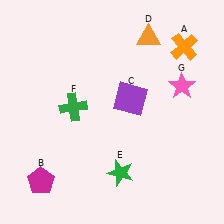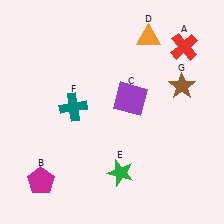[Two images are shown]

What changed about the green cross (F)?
In Image 1, F is green. In Image 2, it changed to teal.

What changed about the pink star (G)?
In Image 1, G is pink. In Image 2, it changed to brown.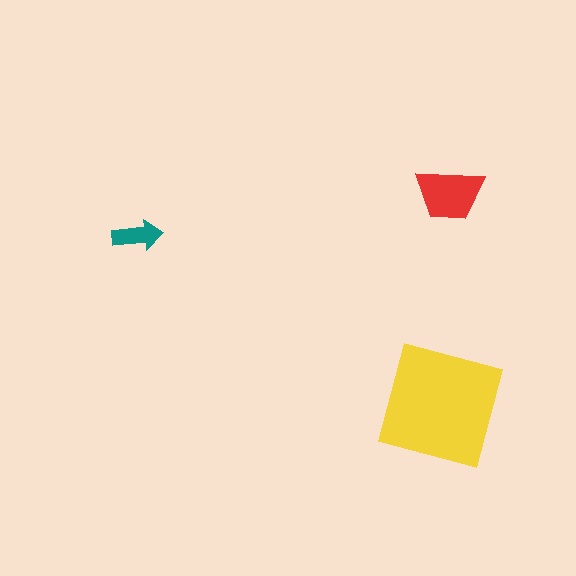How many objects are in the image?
There are 3 objects in the image.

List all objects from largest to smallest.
The yellow square, the red trapezoid, the teal arrow.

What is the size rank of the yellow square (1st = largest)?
1st.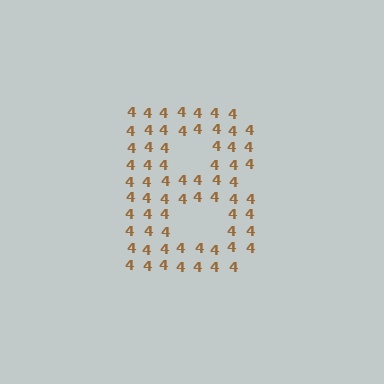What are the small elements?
The small elements are digit 4's.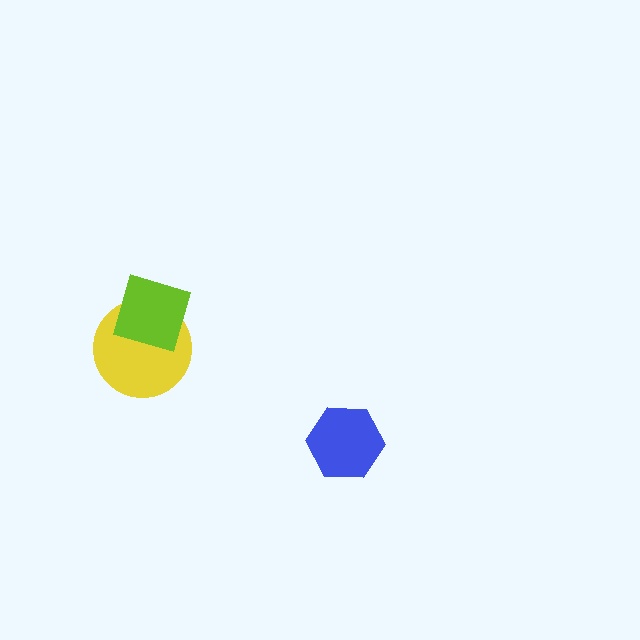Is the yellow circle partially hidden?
Yes, it is partially covered by another shape.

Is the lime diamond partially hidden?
No, no other shape covers it.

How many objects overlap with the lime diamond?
1 object overlaps with the lime diamond.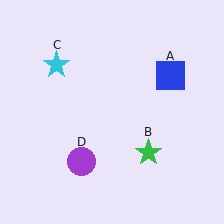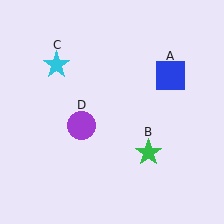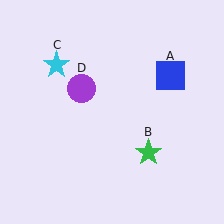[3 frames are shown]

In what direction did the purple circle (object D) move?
The purple circle (object D) moved up.